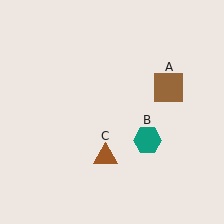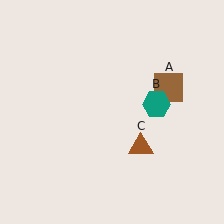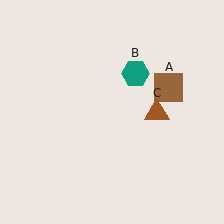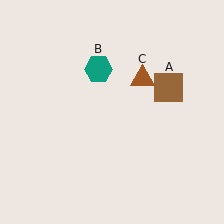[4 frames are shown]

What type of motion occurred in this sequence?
The teal hexagon (object B), brown triangle (object C) rotated counterclockwise around the center of the scene.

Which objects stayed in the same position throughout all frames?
Brown square (object A) remained stationary.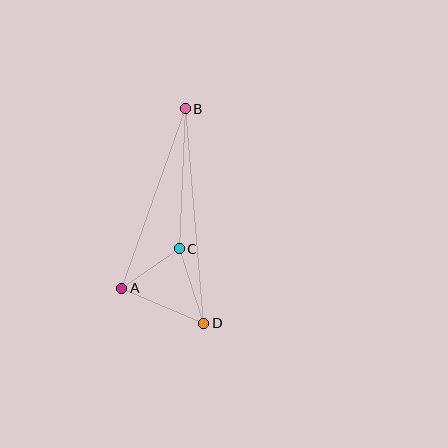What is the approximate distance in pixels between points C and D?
The distance between C and D is approximately 78 pixels.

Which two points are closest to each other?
Points A and C are closest to each other.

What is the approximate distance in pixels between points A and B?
The distance between A and B is approximately 191 pixels.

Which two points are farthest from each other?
Points B and D are farthest from each other.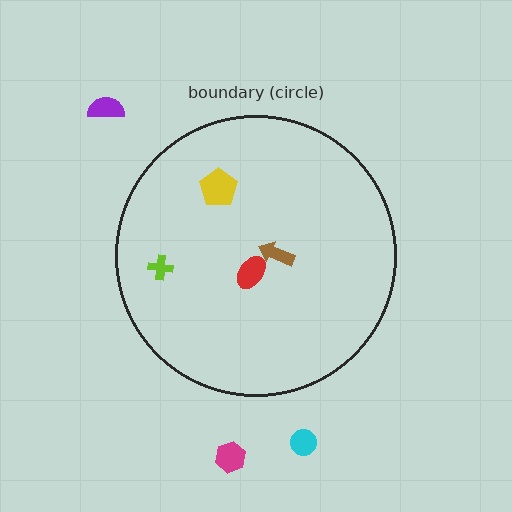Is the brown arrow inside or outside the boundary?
Inside.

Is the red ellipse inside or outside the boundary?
Inside.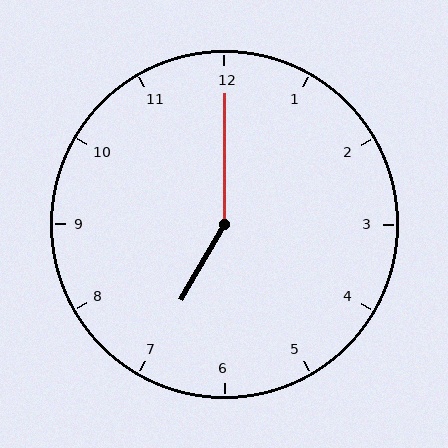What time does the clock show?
7:00.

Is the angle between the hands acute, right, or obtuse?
It is obtuse.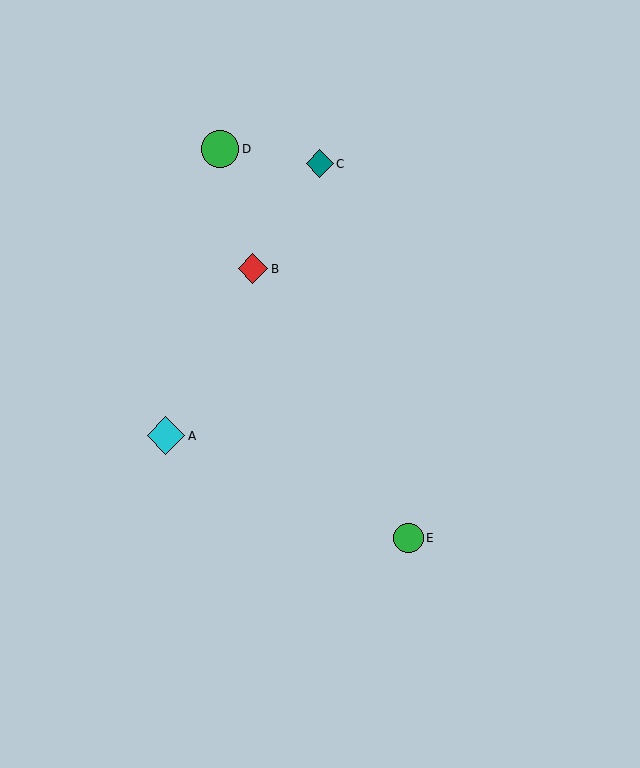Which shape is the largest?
The cyan diamond (labeled A) is the largest.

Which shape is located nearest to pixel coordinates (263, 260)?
The red diamond (labeled B) at (253, 269) is nearest to that location.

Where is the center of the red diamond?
The center of the red diamond is at (253, 269).